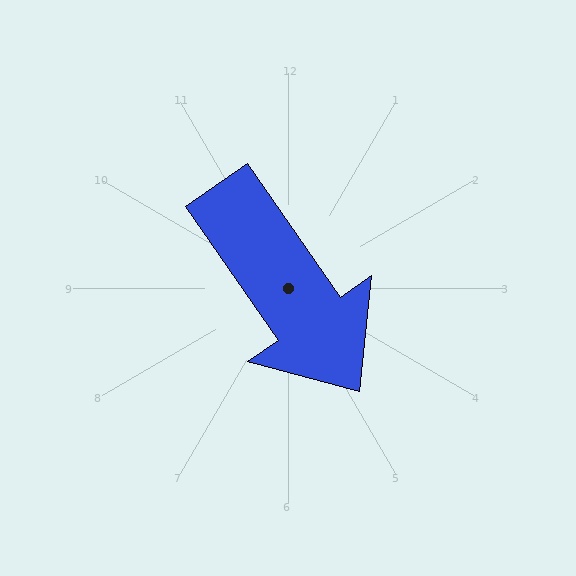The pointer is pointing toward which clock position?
Roughly 5 o'clock.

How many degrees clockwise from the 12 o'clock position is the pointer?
Approximately 145 degrees.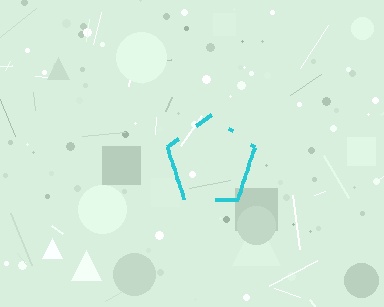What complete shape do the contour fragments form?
The contour fragments form a pentagon.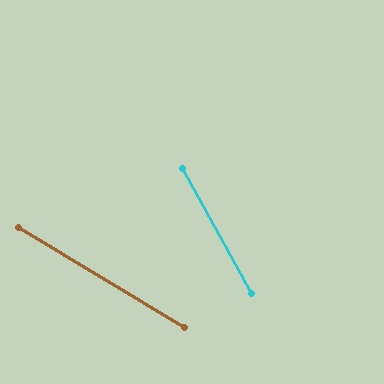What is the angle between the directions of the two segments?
Approximately 30 degrees.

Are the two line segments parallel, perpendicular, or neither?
Neither parallel nor perpendicular — they differ by about 30°.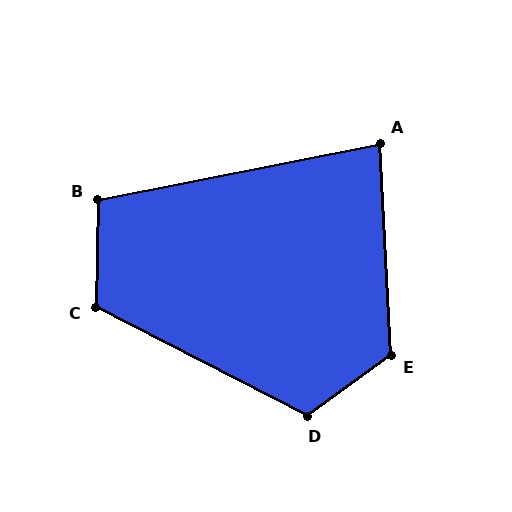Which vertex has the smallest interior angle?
A, at approximately 82 degrees.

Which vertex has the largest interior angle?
E, at approximately 123 degrees.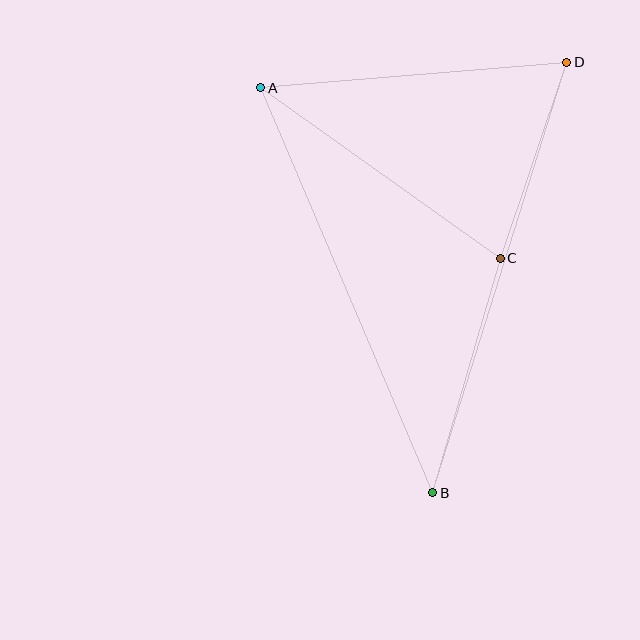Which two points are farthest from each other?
Points B and D are farthest from each other.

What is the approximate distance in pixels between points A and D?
The distance between A and D is approximately 307 pixels.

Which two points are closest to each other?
Points C and D are closest to each other.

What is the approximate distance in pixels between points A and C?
The distance between A and C is approximately 294 pixels.